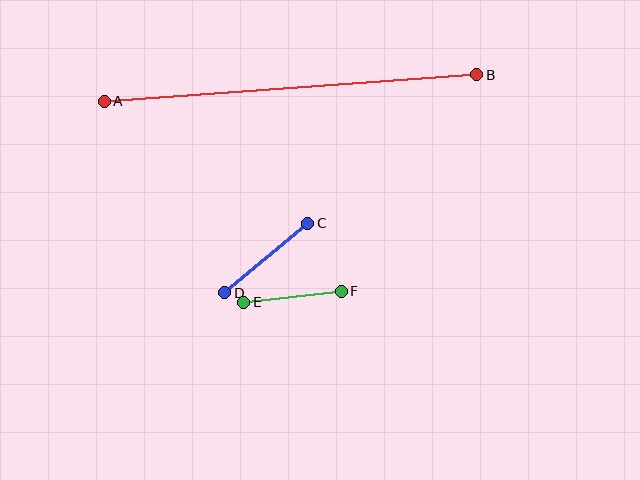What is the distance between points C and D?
The distance is approximately 108 pixels.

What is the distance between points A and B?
The distance is approximately 373 pixels.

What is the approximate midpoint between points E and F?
The midpoint is at approximately (293, 297) pixels.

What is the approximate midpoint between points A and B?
The midpoint is at approximately (290, 88) pixels.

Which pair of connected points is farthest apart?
Points A and B are farthest apart.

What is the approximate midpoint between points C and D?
The midpoint is at approximately (266, 258) pixels.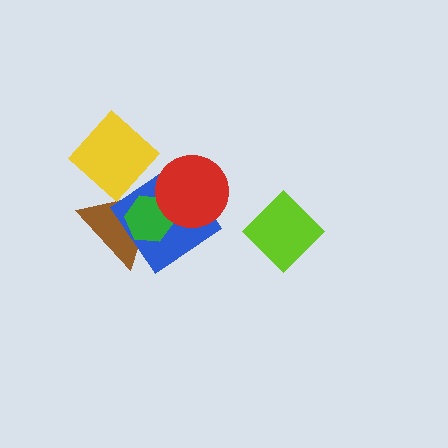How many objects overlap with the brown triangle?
3 objects overlap with the brown triangle.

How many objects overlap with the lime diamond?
0 objects overlap with the lime diamond.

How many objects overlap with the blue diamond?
3 objects overlap with the blue diamond.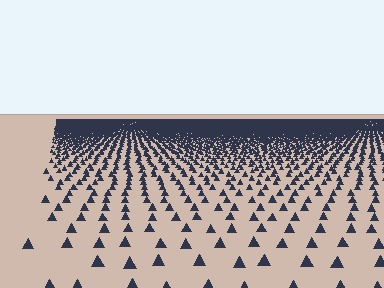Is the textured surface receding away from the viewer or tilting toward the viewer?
The surface is receding away from the viewer. Texture elements get smaller and denser toward the top.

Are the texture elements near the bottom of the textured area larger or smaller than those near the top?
Larger. Near the bottom, elements are closer to the viewer and appear at a bigger on-screen size.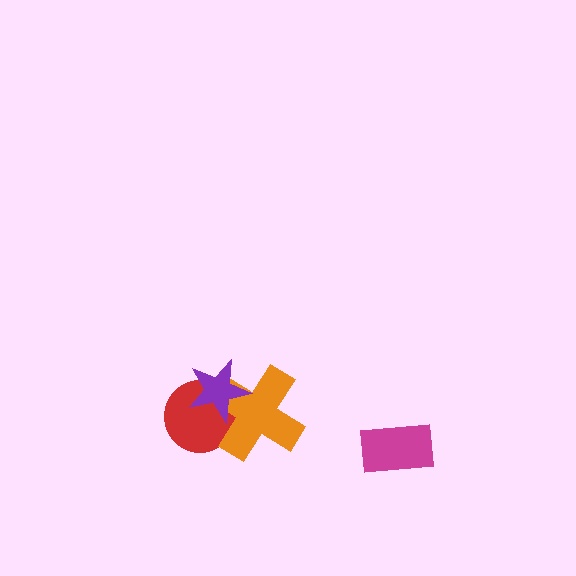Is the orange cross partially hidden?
Yes, it is partially covered by another shape.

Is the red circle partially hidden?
Yes, it is partially covered by another shape.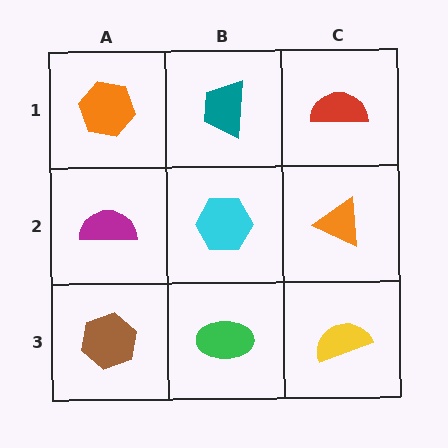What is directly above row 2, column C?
A red semicircle.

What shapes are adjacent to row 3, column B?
A cyan hexagon (row 2, column B), a brown hexagon (row 3, column A), a yellow semicircle (row 3, column C).